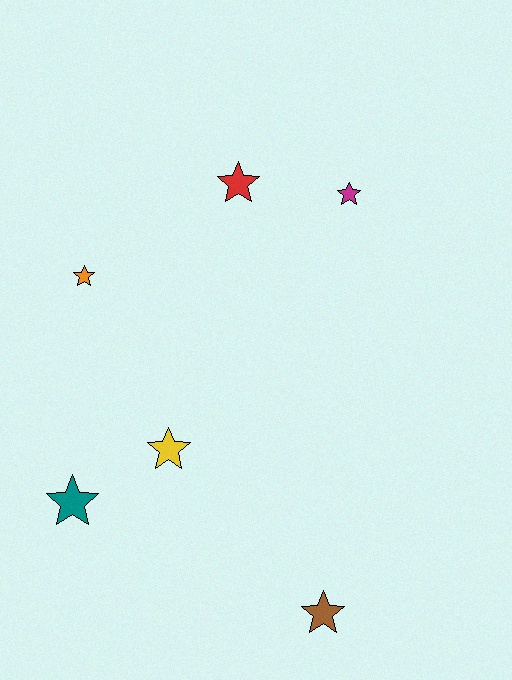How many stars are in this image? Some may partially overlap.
There are 6 stars.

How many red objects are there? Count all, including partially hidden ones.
There is 1 red object.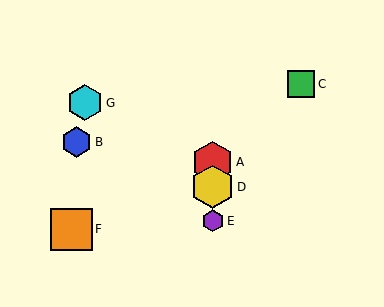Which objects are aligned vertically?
Objects A, D, E are aligned vertically.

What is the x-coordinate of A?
Object A is at x≈213.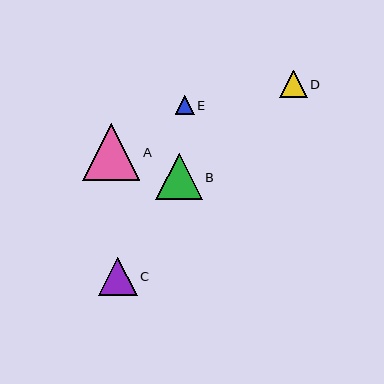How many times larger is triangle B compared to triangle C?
Triangle B is approximately 1.2 times the size of triangle C.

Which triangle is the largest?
Triangle A is the largest with a size of approximately 57 pixels.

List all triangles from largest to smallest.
From largest to smallest: A, B, C, D, E.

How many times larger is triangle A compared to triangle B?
Triangle A is approximately 1.2 times the size of triangle B.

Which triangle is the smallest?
Triangle E is the smallest with a size of approximately 19 pixels.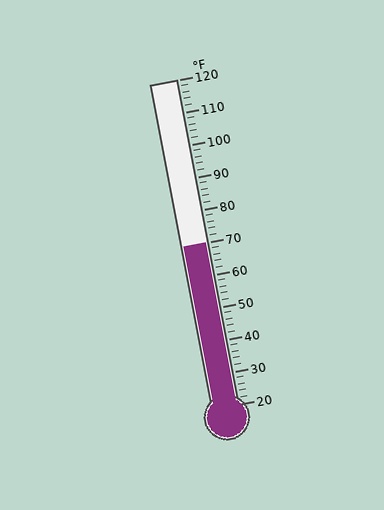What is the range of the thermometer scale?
The thermometer scale ranges from 20°F to 120°F.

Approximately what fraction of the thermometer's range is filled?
The thermometer is filled to approximately 50% of its range.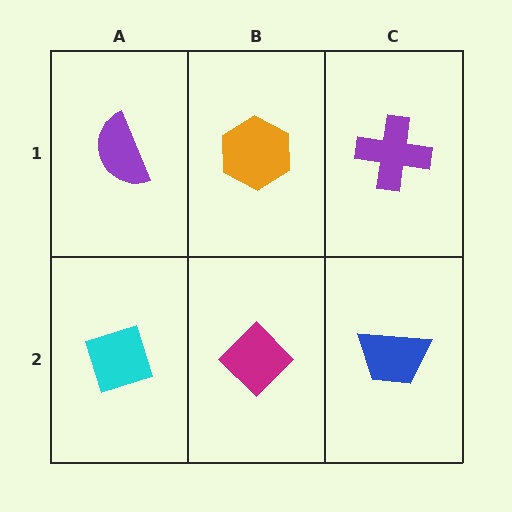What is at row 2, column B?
A magenta diamond.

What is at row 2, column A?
A cyan diamond.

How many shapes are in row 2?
3 shapes.